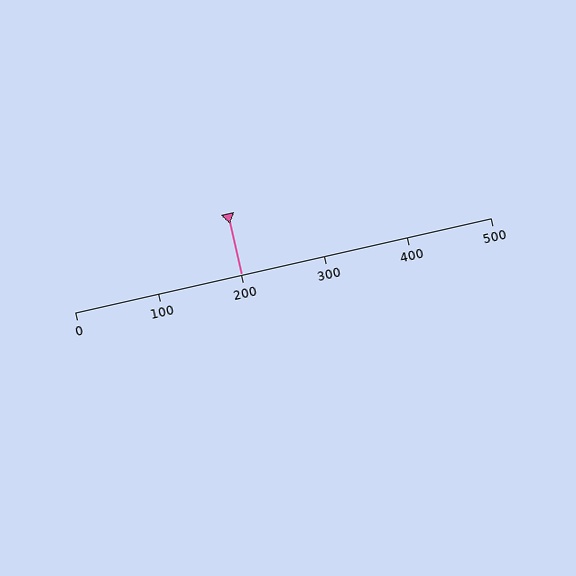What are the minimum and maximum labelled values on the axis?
The axis runs from 0 to 500.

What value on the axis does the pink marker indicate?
The marker indicates approximately 200.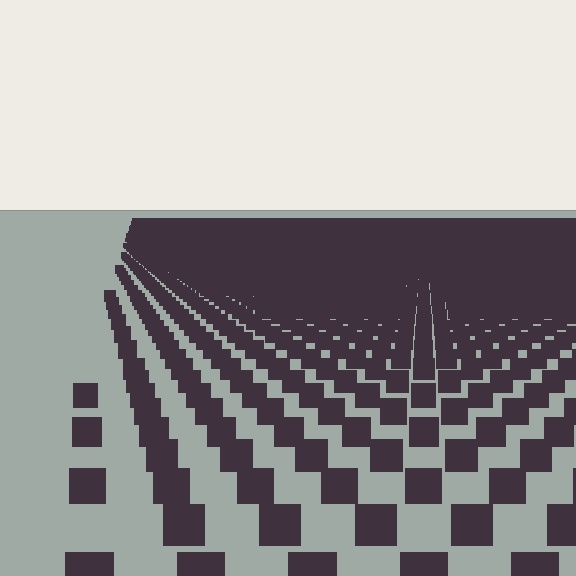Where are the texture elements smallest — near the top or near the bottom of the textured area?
Near the top.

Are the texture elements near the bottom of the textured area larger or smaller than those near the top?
Larger. Near the bottom, elements are closer to the viewer and appear at a bigger on-screen size.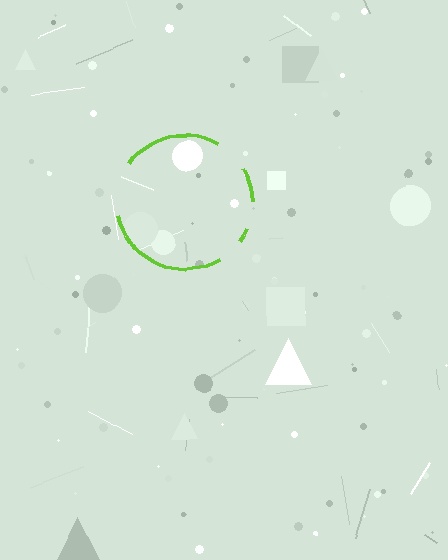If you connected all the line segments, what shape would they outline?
They would outline a circle.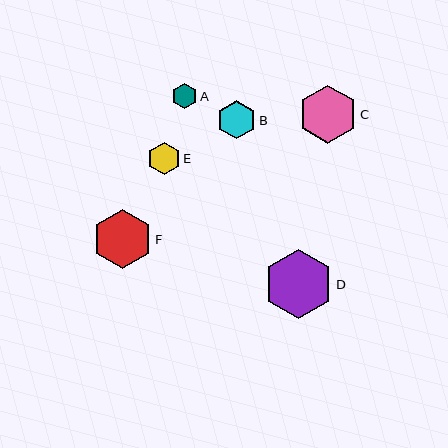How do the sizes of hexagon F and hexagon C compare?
Hexagon F and hexagon C are approximately the same size.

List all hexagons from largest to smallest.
From largest to smallest: D, F, C, B, E, A.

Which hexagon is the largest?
Hexagon D is the largest with a size of approximately 69 pixels.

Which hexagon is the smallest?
Hexagon A is the smallest with a size of approximately 25 pixels.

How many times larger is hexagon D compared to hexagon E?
Hexagon D is approximately 2.1 times the size of hexagon E.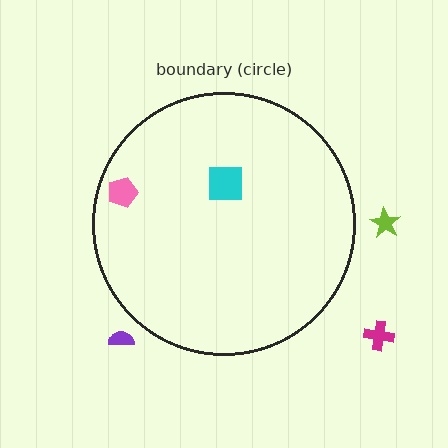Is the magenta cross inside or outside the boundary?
Outside.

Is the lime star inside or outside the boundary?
Outside.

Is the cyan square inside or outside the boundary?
Inside.